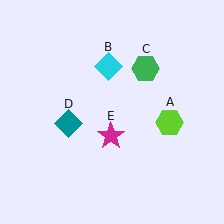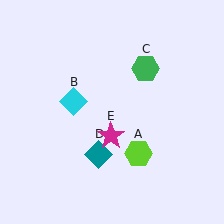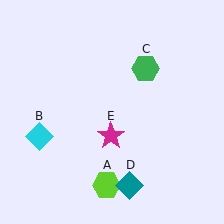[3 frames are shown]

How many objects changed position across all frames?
3 objects changed position: lime hexagon (object A), cyan diamond (object B), teal diamond (object D).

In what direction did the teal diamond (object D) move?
The teal diamond (object D) moved down and to the right.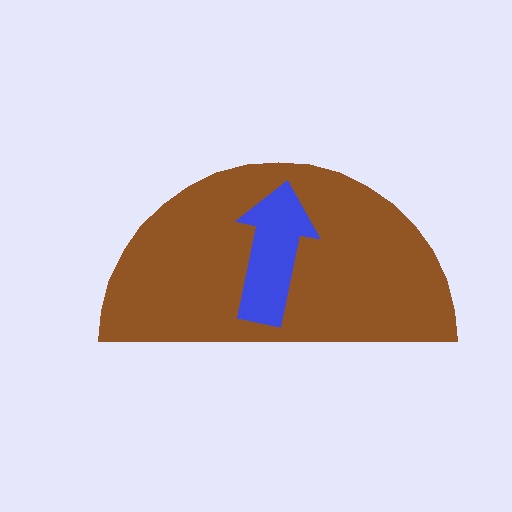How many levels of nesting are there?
2.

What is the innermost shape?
The blue arrow.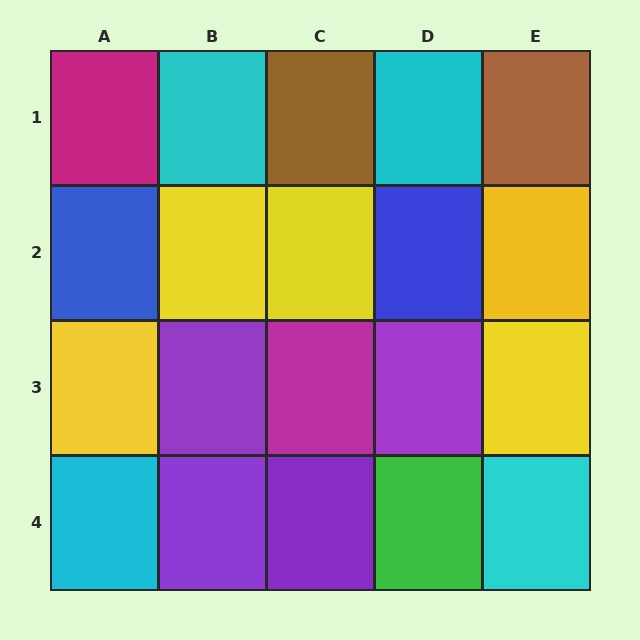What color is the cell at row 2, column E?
Yellow.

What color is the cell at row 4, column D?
Green.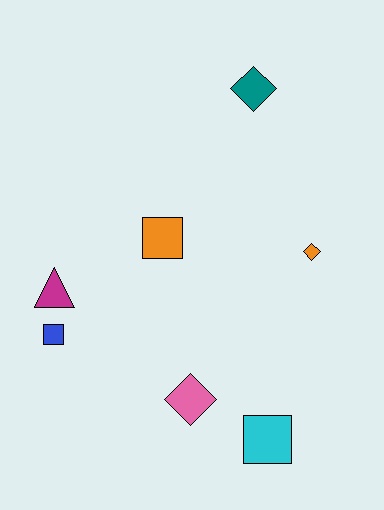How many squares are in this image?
There are 3 squares.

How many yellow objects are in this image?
There are no yellow objects.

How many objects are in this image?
There are 7 objects.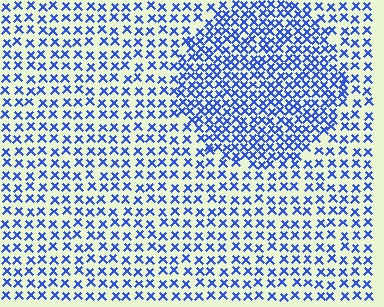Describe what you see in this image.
The image contains small blue elements arranged at two different densities. A circle-shaped region is visible where the elements are more densely packed than the surrounding area.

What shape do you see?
I see a circle.